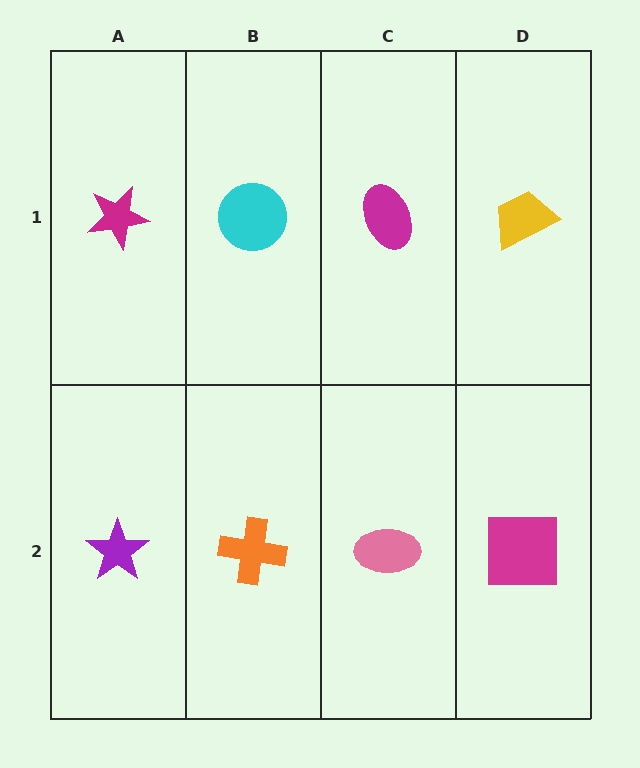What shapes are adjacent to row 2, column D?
A yellow trapezoid (row 1, column D), a pink ellipse (row 2, column C).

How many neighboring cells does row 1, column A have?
2.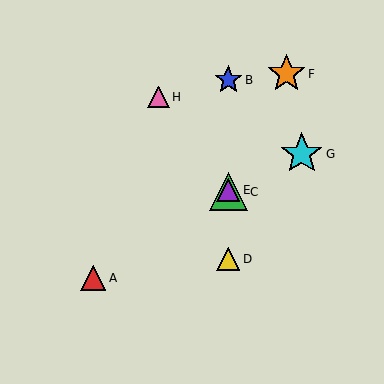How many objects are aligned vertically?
4 objects (B, C, D, E) are aligned vertically.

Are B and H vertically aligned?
No, B is at x≈228 and H is at x≈159.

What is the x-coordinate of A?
Object A is at x≈93.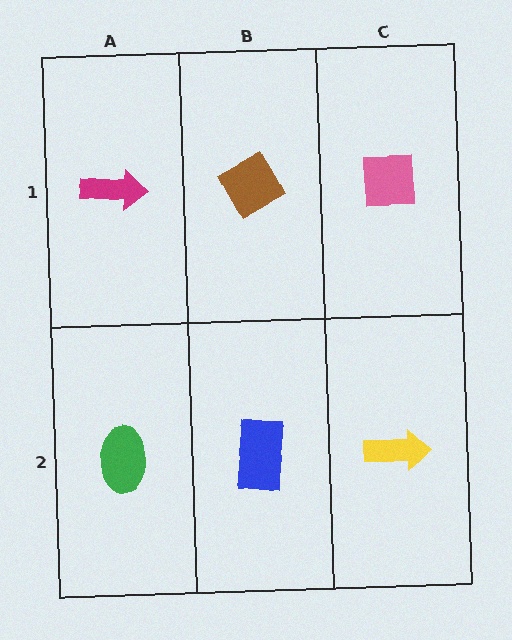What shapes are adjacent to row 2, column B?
A brown diamond (row 1, column B), a green ellipse (row 2, column A), a yellow arrow (row 2, column C).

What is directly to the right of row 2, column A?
A blue rectangle.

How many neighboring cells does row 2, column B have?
3.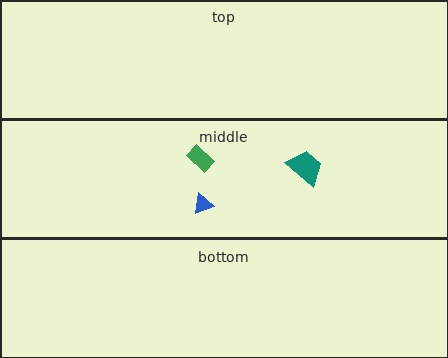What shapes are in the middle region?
The teal trapezoid, the green rectangle, the blue triangle.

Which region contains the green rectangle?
The middle region.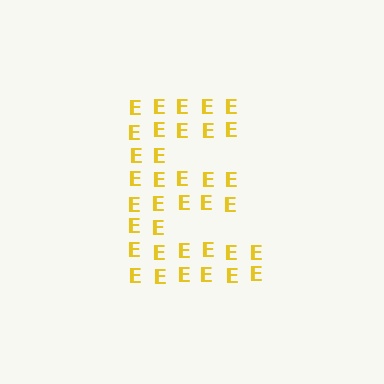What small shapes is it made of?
It is made of small letter E's.